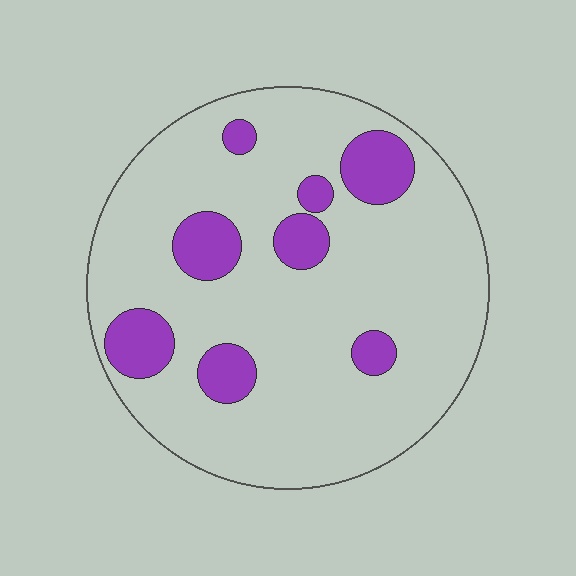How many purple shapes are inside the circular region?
8.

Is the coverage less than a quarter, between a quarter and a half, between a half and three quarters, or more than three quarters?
Less than a quarter.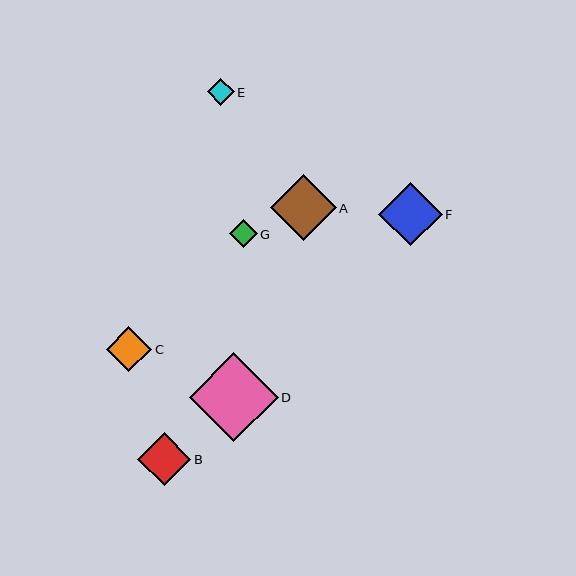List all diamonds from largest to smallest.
From largest to smallest: D, A, F, B, C, G, E.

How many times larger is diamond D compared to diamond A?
Diamond D is approximately 1.3 times the size of diamond A.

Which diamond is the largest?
Diamond D is the largest with a size of approximately 89 pixels.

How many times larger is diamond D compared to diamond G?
Diamond D is approximately 3.3 times the size of diamond G.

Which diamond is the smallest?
Diamond E is the smallest with a size of approximately 27 pixels.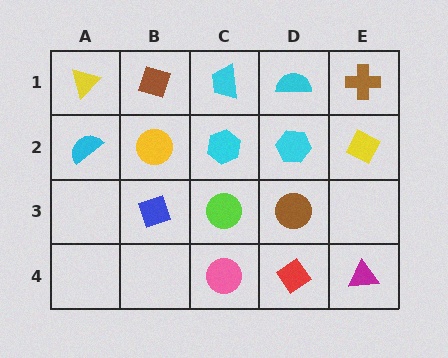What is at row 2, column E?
A yellow diamond.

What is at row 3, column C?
A lime circle.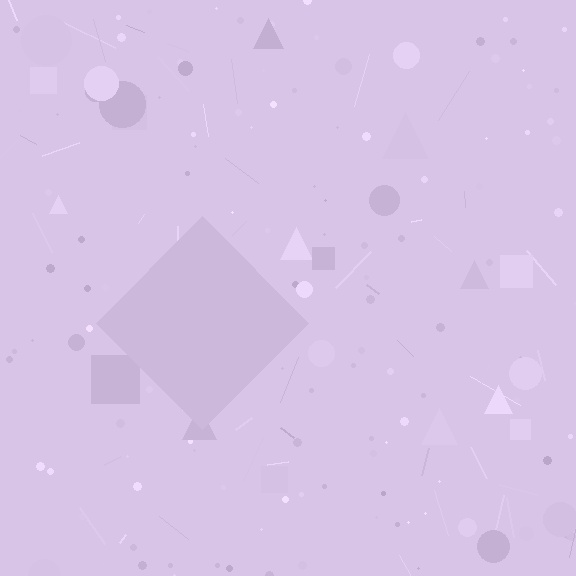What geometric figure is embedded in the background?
A diamond is embedded in the background.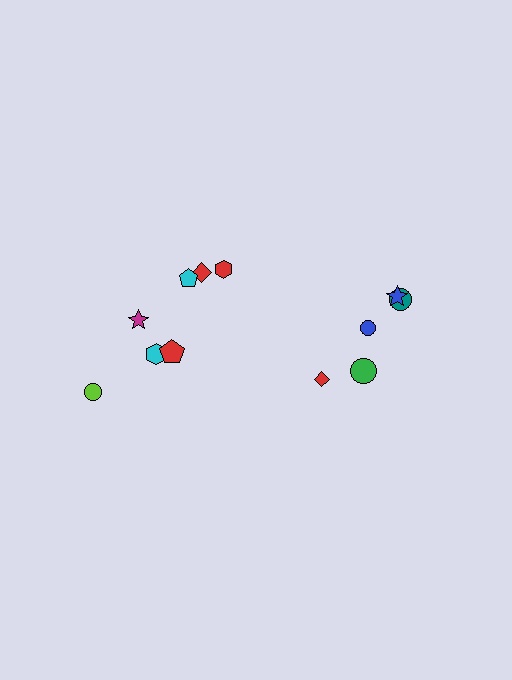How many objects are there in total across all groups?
There are 12 objects.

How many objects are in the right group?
There are 5 objects.